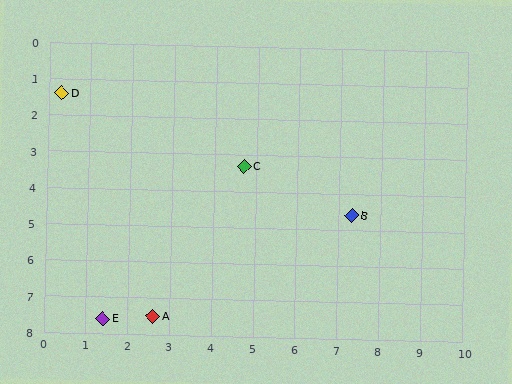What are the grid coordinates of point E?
Point E is at approximately (1.4, 7.6).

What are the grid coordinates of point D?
Point D is at approximately (0.3, 1.4).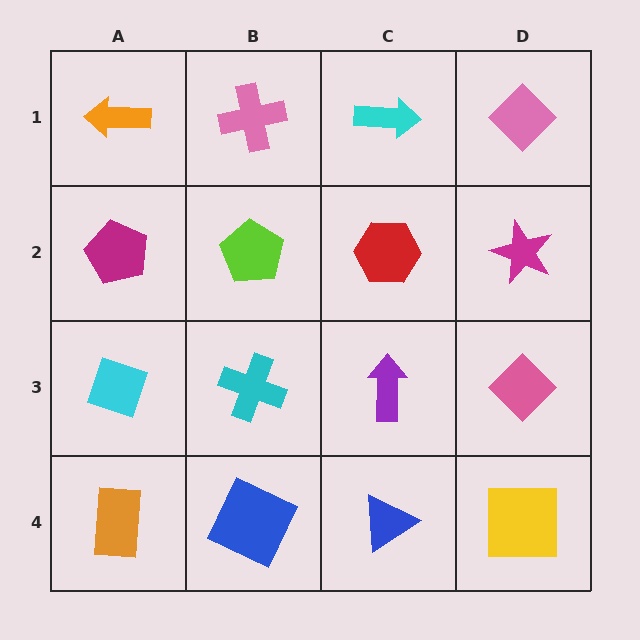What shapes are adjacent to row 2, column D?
A pink diamond (row 1, column D), a pink diamond (row 3, column D), a red hexagon (row 2, column C).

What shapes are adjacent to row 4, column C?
A purple arrow (row 3, column C), a blue square (row 4, column B), a yellow square (row 4, column D).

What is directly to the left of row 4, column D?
A blue triangle.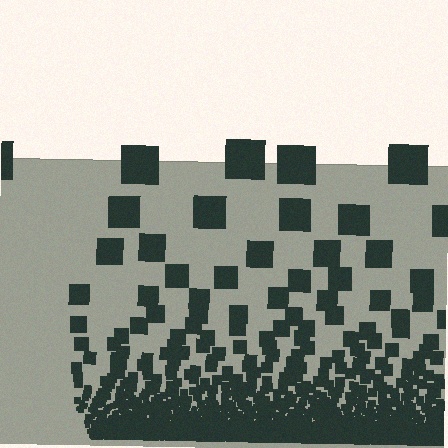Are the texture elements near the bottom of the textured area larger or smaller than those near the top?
Smaller. The gradient is inverted — elements near the bottom are smaller and denser.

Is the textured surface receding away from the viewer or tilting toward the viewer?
The surface appears to tilt toward the viewer. Texture elements get larger and sparser toward the top.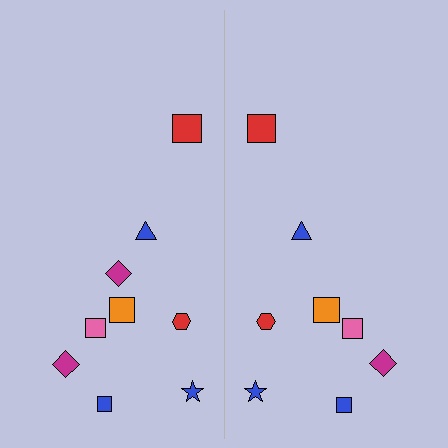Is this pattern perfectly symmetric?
No, the pattern is not perfectly symmetric. A magenta diamond is missing from the right side.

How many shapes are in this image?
There are 17 shapes in this image.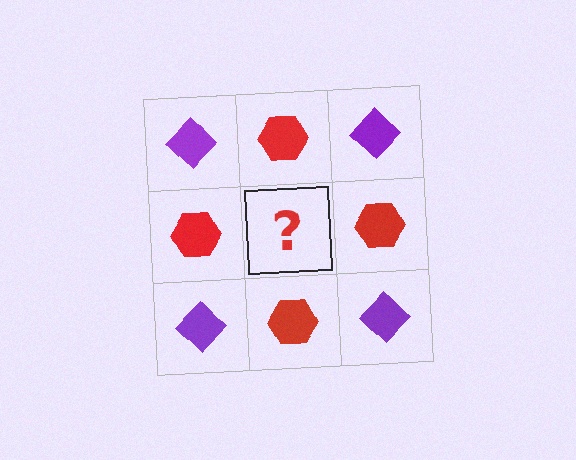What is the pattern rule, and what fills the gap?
The rule is that it alternates purple diamond and red hexagon in a checkerboard pattern. The gap should be filled with a purple diamond.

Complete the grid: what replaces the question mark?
The question mark should be replaced with a purple diamond.